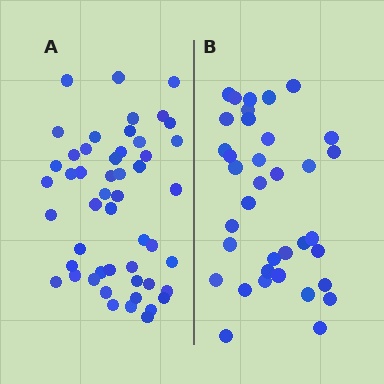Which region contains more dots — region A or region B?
Region A (the left region) has more dots.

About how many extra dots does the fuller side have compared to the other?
Region A has approximately 15 more dots than region B.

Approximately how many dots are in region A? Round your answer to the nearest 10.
About 50 dots.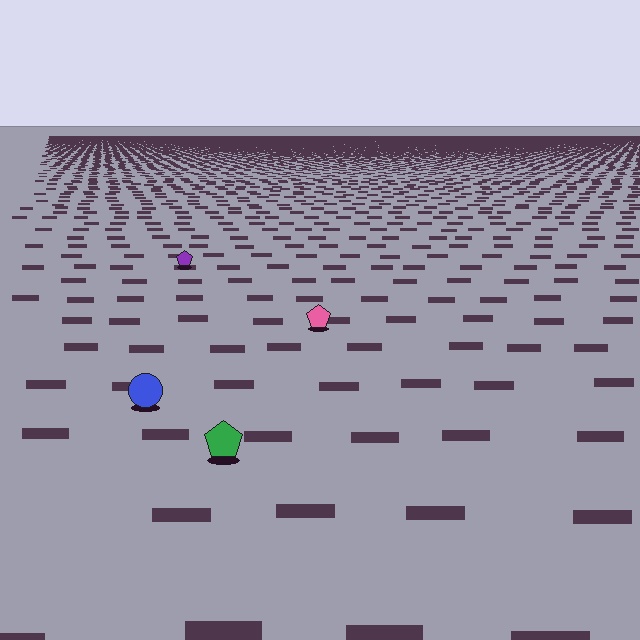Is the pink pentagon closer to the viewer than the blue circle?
No. The blue circle is closer — you can tell from the texture gradient: the ground texture is coarser near it.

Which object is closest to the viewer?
The green pentagon is closest. The texture marks near it are larger and more spread out.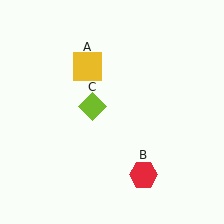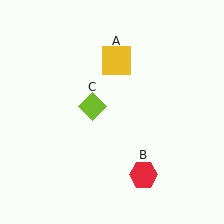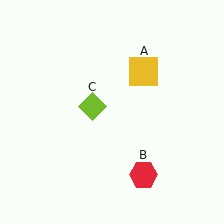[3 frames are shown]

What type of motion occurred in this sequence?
The yellow square (object A) rotated clockwise around the center of the scene.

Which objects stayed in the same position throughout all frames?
Red hexagon (object B) and lime diamond (object C) remained stationary.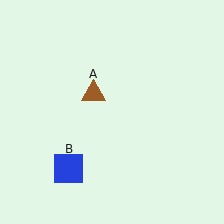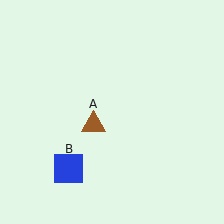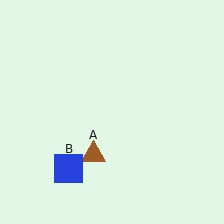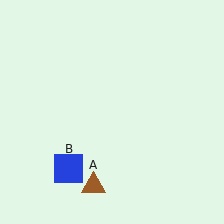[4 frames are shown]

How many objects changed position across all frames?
1 object changed position: brown triangle (object A).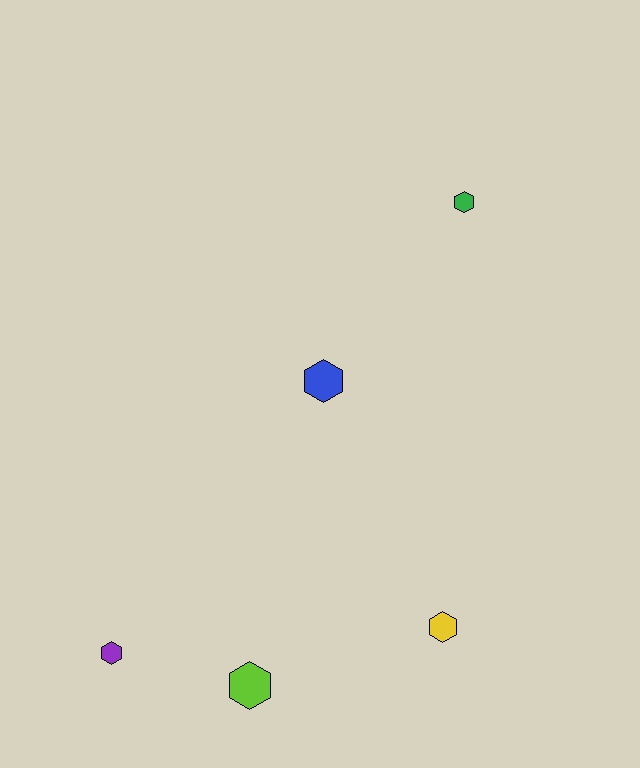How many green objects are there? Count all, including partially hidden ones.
There is 1 green object.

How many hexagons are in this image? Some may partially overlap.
There are 5 hexagons.